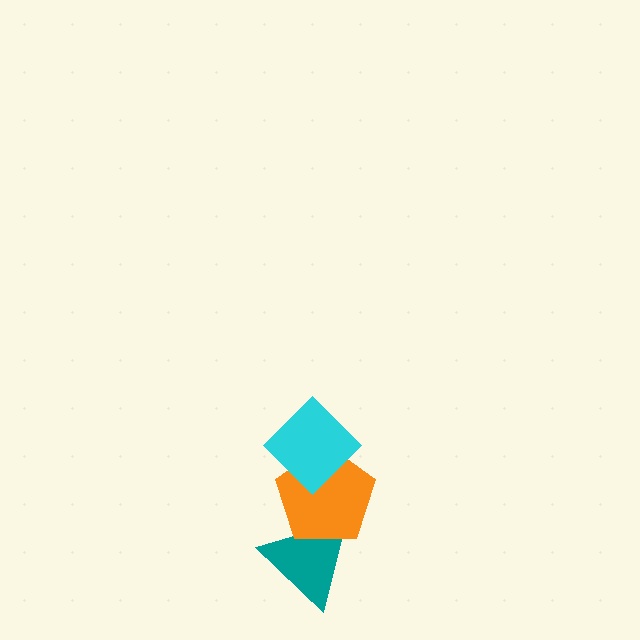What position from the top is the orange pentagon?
The orange pentagon is 2nd from the top.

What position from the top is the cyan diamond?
The cyan diamond is 1st from the top.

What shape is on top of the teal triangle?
The orange pentagon is on top of the teal triangle.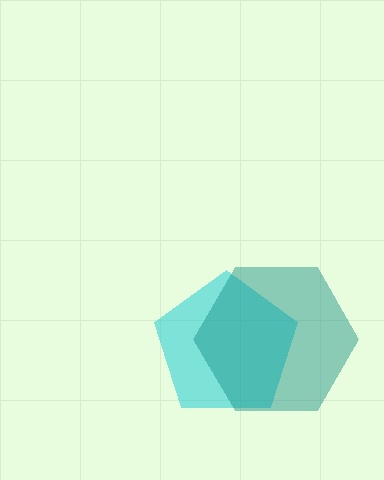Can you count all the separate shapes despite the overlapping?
Yes, there are 2 separate shapes.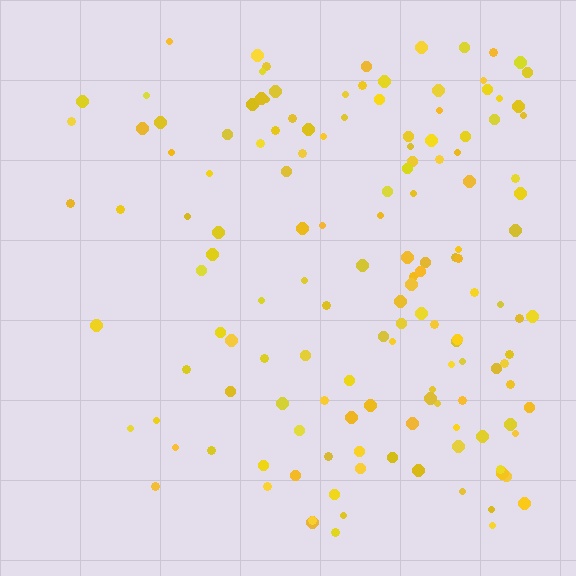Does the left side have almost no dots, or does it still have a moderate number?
Still a moderate number, just noticeably fewer than the right.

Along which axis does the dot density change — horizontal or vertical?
Horizontal.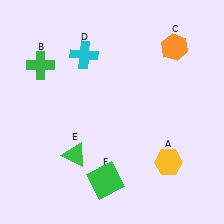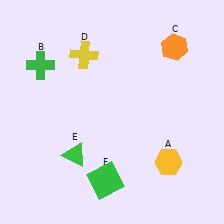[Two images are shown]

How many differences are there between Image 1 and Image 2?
There is 1 difference between the two images.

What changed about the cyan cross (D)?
In Image 1, D is cyan. In Image 2, it changed to yellow.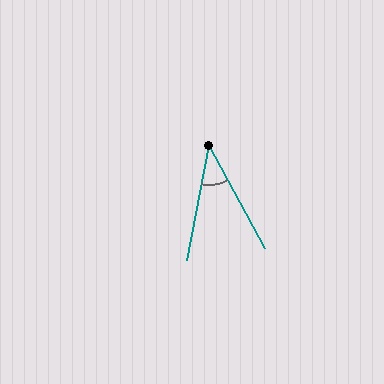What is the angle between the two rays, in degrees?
Approximately 39 degrees.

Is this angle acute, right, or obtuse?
It is acute.